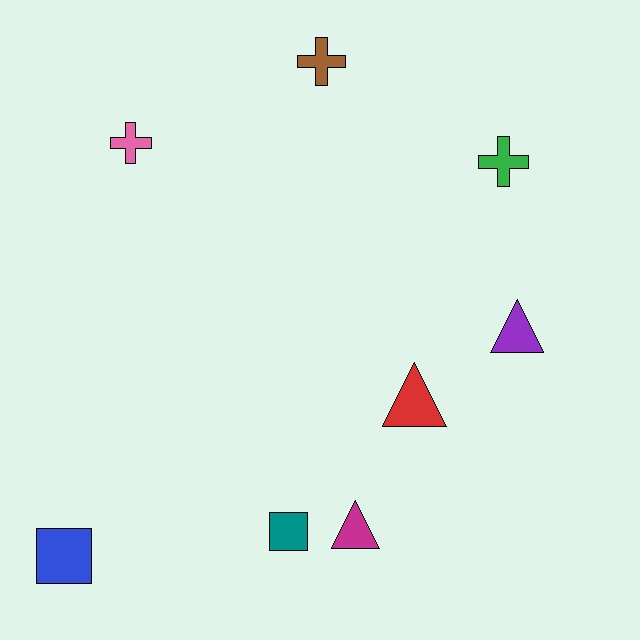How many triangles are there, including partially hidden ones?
There are 3 triangles.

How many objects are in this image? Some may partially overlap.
There are 8 objects.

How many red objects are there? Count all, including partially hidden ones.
There is 1 red object.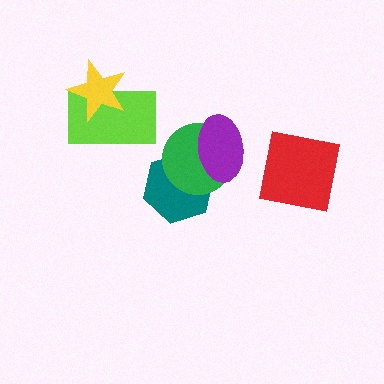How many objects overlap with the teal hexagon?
2 objects overlap with the teal hexagon.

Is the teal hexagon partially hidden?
Yes, it is partially covered by another shape.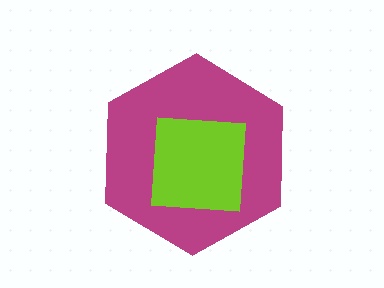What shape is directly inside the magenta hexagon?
The lime square.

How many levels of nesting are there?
2.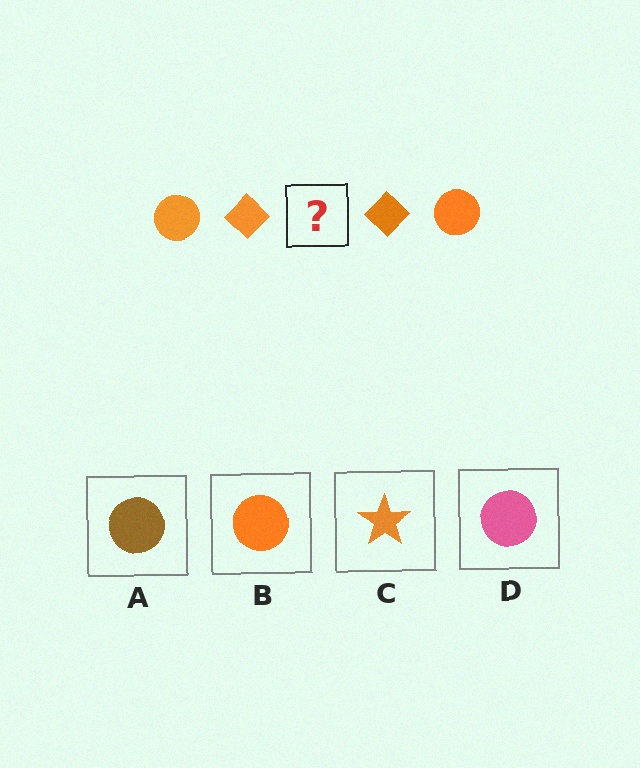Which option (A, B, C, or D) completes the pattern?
B.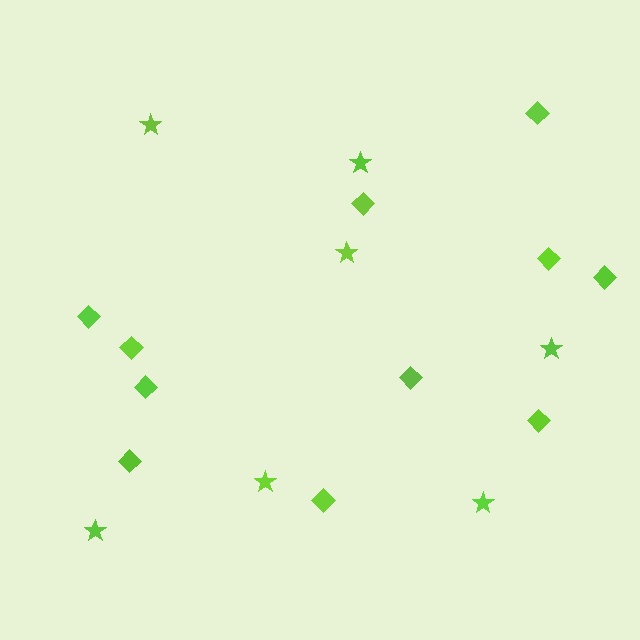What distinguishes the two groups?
There are 2 groups: one group of stars (7) and one group of diamonds (11).